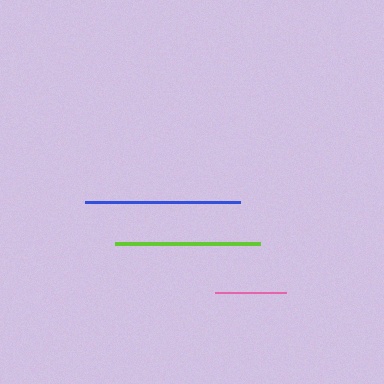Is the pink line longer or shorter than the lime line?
The lime line is longer than the pink line.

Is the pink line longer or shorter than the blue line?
The blue line is longer than the pink line.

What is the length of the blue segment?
The blue segment is approximately 154 pixels long.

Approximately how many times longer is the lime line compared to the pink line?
The lime line is approximately 2.1 times the length of the pink line.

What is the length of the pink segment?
The pink segment is approximately 71 pixels long.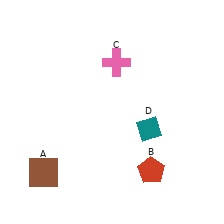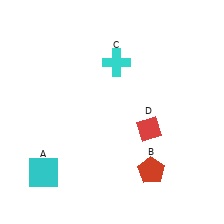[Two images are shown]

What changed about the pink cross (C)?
In Image 1, C is pink. In Image 2, it changed to cyan.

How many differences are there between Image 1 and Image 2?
There are 3 differences between the two images.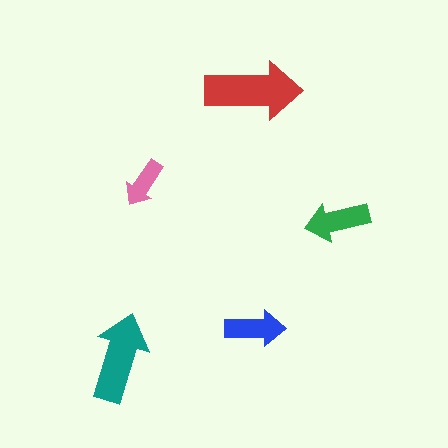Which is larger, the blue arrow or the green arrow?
The green one.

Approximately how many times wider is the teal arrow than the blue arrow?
About 1.5 times wider.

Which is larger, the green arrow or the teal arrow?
The teal one.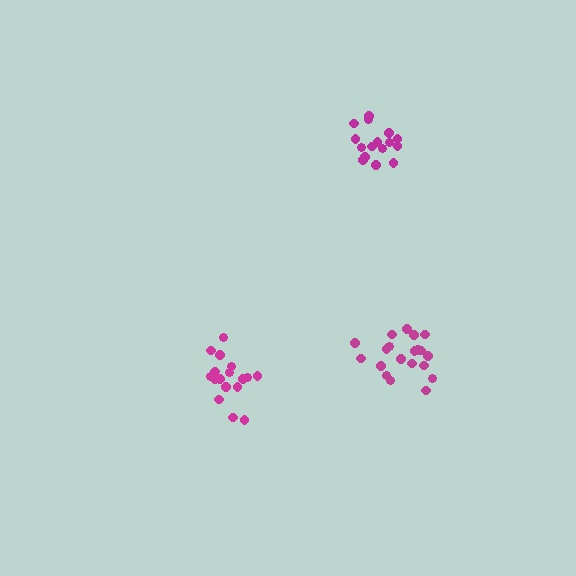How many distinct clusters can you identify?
There are 3 distinct clusters.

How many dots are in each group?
Group 1: 16 dots, Group 2: 20 dots, Group 3: 17 dots (53 total).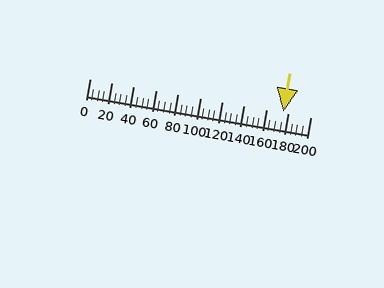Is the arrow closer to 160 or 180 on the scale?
The arrow is closer to 180.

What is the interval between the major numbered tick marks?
The major tick marks are spaced 20 units apart.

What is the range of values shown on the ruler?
The ruler shows values from 0 to 200.